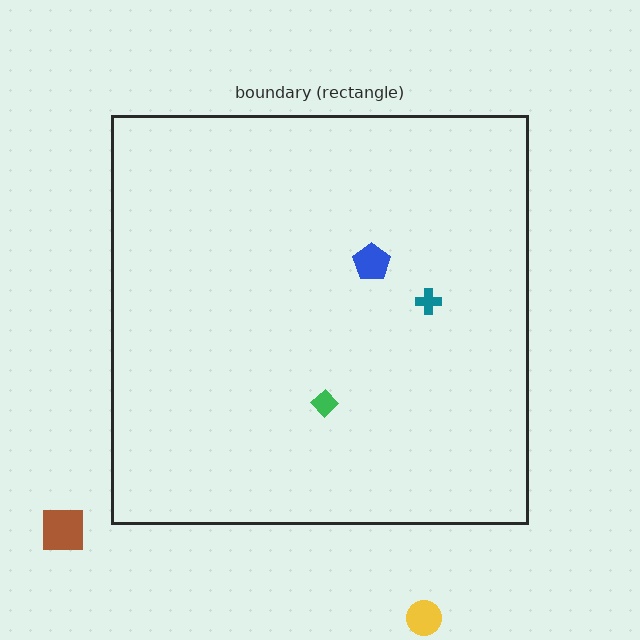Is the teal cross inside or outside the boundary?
Inside.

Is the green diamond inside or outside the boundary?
Inside.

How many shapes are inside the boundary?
3 inside, 2 outside.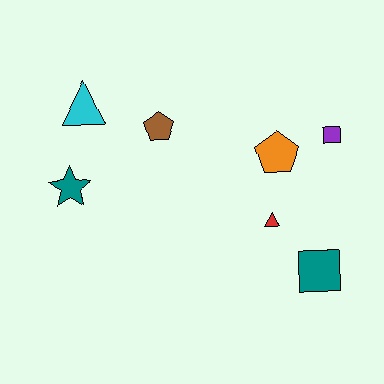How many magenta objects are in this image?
There are no magenta objects.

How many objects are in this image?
There are 7 objects.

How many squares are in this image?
There are 2 squares.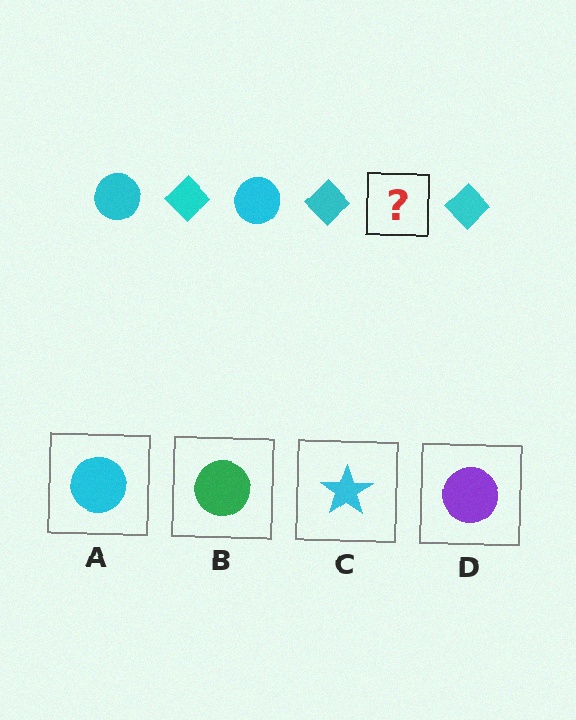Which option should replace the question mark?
Option A.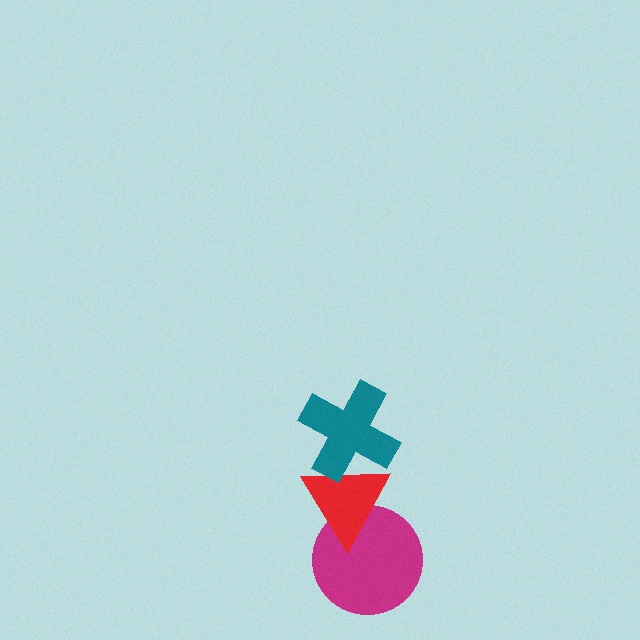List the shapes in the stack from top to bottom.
From top to bottom: the teal cross, the red triangle, the magenta circle.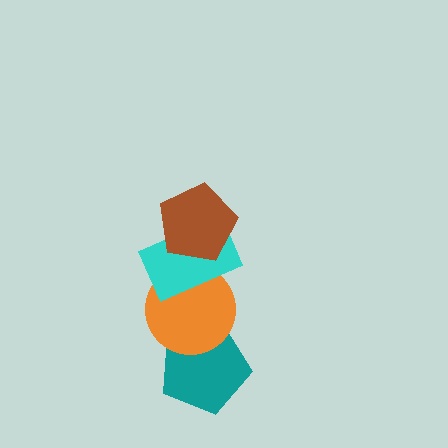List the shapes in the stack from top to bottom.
From top to bottom: the brown pentagon, the cyan rectangle, the orange circle, the teal pentagon.